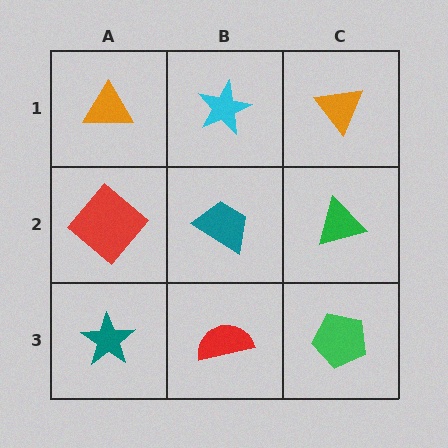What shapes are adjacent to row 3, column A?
A red diamond (row 2, column A), a red semicircle (row 3, column B).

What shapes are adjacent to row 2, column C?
An orange triangle (row 1, column C), a green pentagon (row 3, column C), a teal trapezoid (row 2, column B).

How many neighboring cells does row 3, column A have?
2.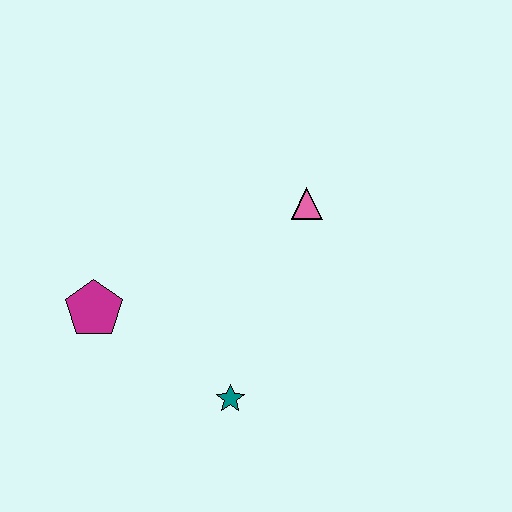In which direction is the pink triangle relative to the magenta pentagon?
The pink triangle is to the right of the magenta pentagon.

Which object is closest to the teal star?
The magenta pentagon is closest to the teal star.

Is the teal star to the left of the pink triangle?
Yes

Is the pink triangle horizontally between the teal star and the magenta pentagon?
No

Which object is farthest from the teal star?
The pink triangle is farthest from the teal star.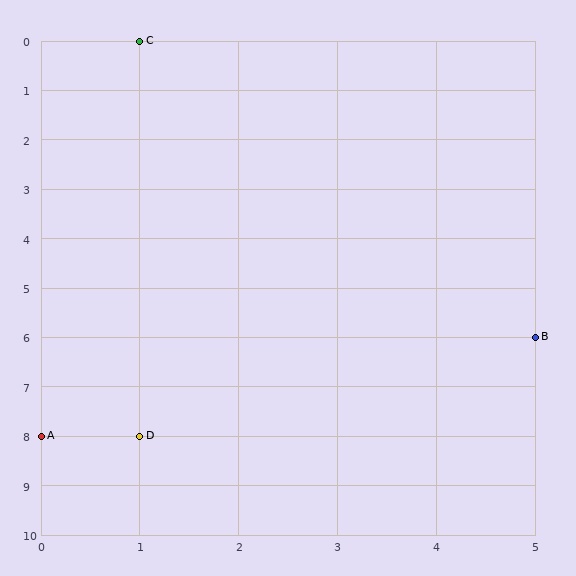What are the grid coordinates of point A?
Point A is at grid coordinates (0, 8).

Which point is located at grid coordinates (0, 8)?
Point A is at (0, 8).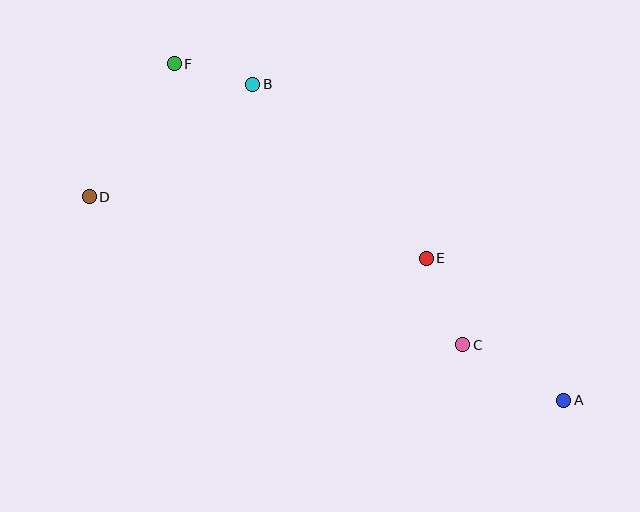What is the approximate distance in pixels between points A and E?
The distance between A and E is approximately 198 pixels.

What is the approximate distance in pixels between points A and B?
The distance between A and B is approximately 444 pixels.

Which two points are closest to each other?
Points B and F are closest to each other.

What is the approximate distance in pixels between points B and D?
The distance between B and D is approximately 199 pixels.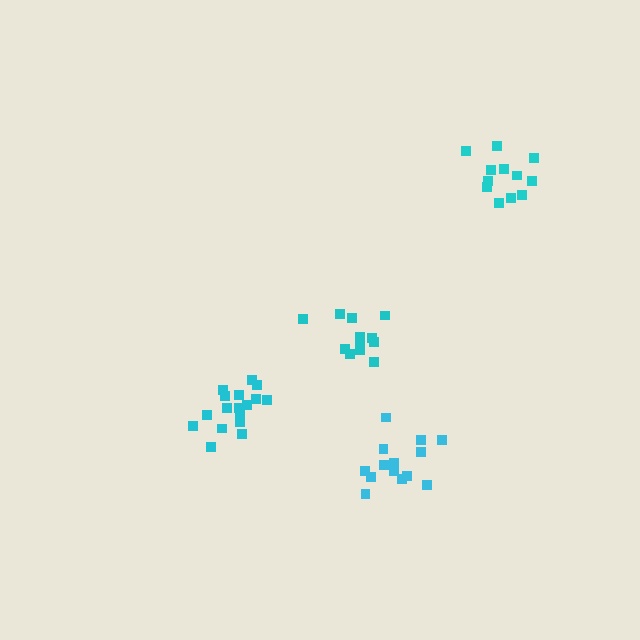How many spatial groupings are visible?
There are 4 spatial groupings.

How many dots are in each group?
Group 1: 14 dots, Group 2: 18 dots, Group 3: 12 dots, Group 4: 12 dots (56 total).